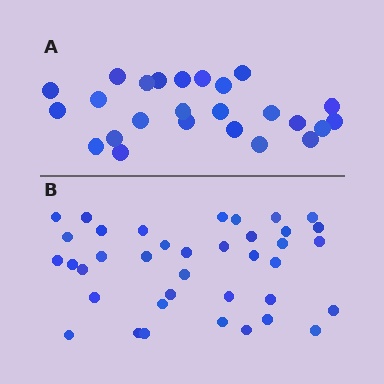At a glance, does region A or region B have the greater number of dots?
Region B (the bottom region) has more dots.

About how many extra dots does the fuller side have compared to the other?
Region B has approximately 15 more dots than region A.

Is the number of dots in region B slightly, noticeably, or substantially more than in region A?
Region B has substantially more. The ratio is roughly 1.5 to 1.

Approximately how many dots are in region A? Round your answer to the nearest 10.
About 20 dots. (The exact count is 25, which rounds to 20.)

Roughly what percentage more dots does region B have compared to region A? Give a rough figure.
About 50% more.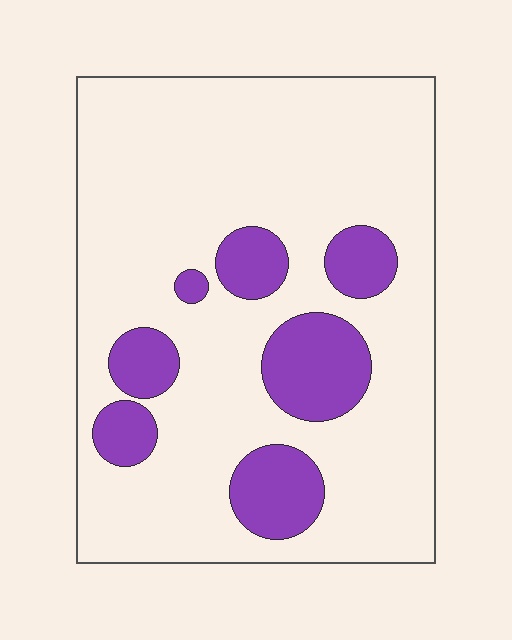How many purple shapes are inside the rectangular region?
7.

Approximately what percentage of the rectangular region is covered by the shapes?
Approximately 20%.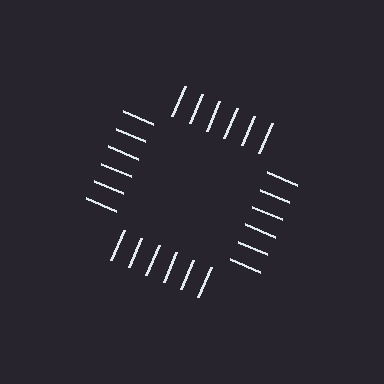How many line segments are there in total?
24 — 6 along each of the 4 edges.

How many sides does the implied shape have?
4 sides — the line-ends trace a square.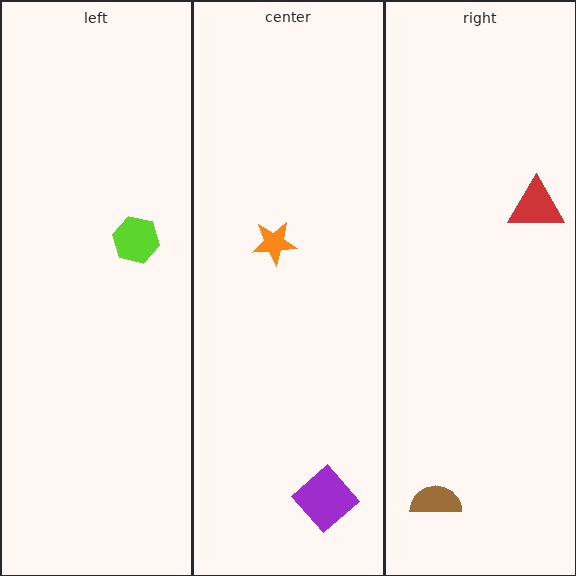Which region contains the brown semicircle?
The right region.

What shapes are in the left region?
The lime hexagon.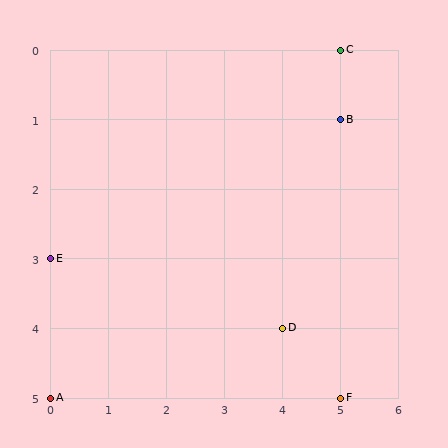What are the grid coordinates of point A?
Point A is at grid coordinates (0, 5).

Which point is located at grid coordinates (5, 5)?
Point F is at (5, 5).